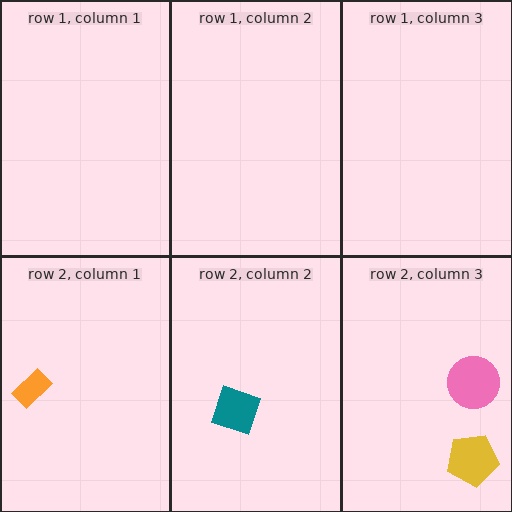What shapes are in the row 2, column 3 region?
The yellow pentagon, the pink circle.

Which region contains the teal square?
The row 2, column 2 region.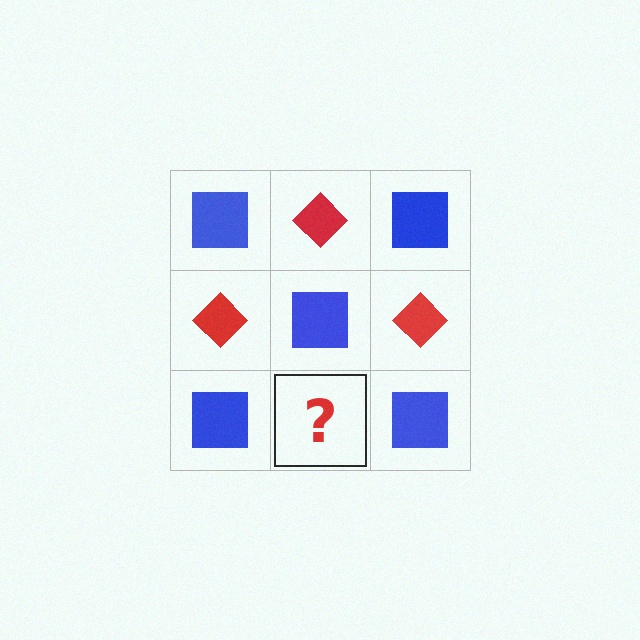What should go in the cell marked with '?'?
The missing cell should contain a red diamond.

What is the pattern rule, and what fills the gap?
The rule is that it alternates blue square and red diamond in a checkerboard pattern. The gap should be filled with a red diamond.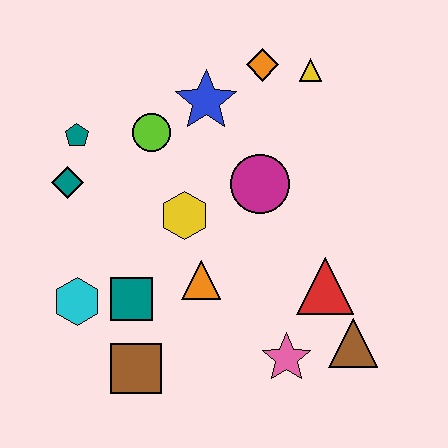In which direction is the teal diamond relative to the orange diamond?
The teal diamond is to the left of the orange diamond.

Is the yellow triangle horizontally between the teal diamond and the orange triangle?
No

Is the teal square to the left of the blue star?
Yes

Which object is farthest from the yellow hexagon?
The brown triangle is farthest from the yellow hexagon.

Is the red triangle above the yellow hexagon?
No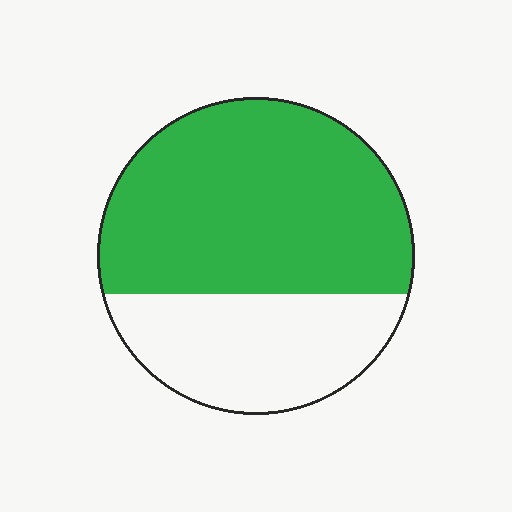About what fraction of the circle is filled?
About two thirds (2/3).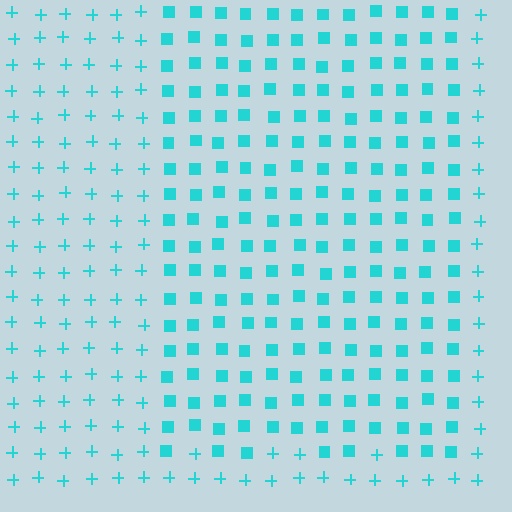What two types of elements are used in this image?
The image uses squares inside the rectangle region and plus signs outside it.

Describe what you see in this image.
The image is filled with small cyan elements arranged in a uniform grid. A rectangle-shaped region contains squares, while the surrounding area contains plus signs. The boundary is defined purely by the change in element shape.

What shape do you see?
I see a rectangle.